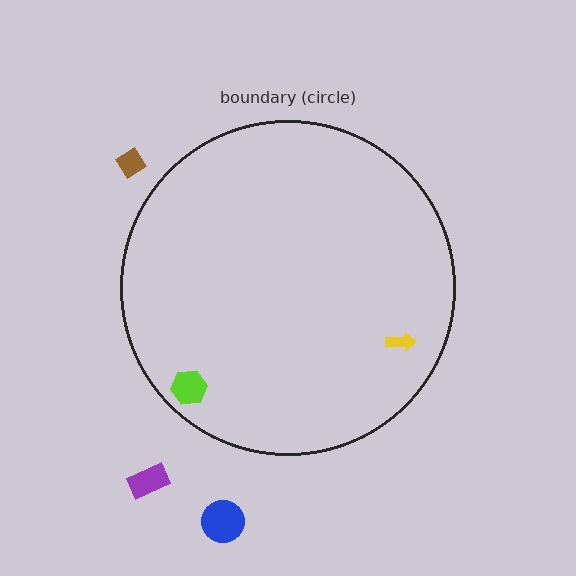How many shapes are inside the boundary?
2 inside, 3 outside.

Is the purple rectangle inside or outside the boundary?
Outside.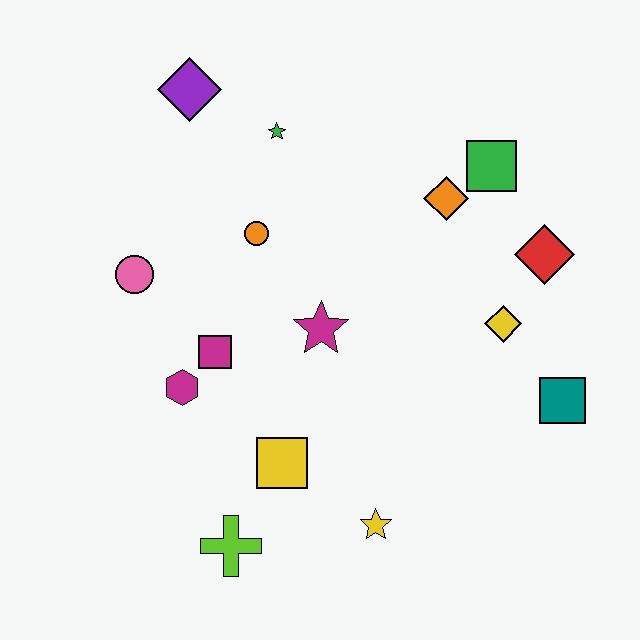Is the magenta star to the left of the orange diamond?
Yes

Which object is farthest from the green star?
The lime cross is farthest from the green star.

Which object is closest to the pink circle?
The magenta square is closest to the pink circle.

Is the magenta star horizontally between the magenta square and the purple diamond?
No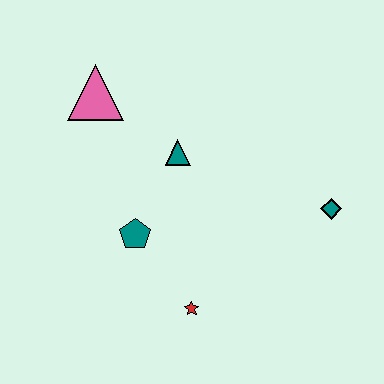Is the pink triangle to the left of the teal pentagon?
Yes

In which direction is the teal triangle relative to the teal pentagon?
The teal triangle is above the teal pentagon.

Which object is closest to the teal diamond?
The teal triangle is closest to the teal diamond.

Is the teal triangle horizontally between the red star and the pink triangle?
Yes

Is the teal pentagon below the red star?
No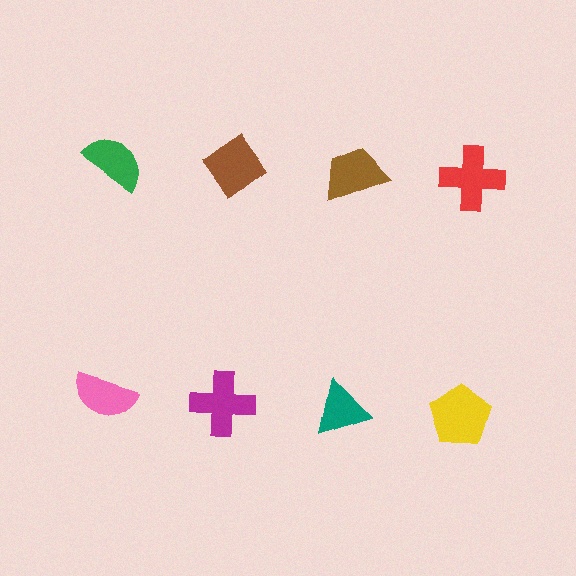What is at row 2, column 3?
A teal triangle.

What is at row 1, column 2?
A brown diamond.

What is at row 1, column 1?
A green semicircle.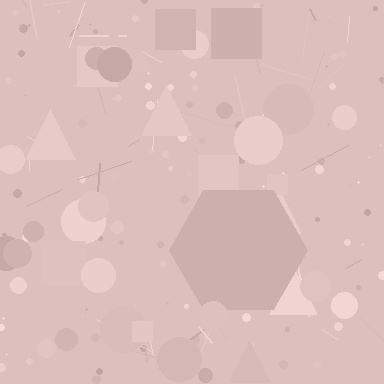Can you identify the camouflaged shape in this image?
The camouflaged shape is a hexagon.